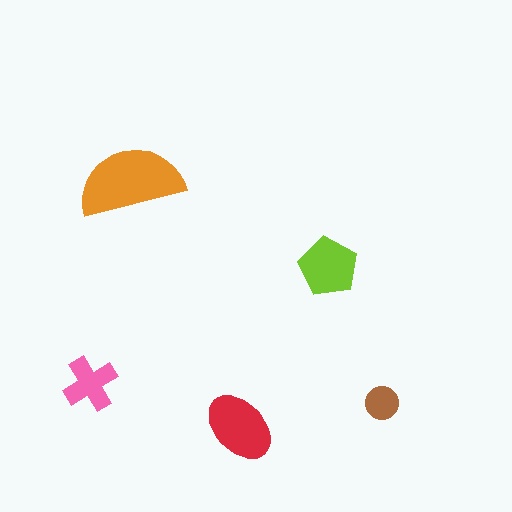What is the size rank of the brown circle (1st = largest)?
5th.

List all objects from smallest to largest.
The brown circle, the pink cross, the lime pentagon, the red ellipse, the orange semicircle.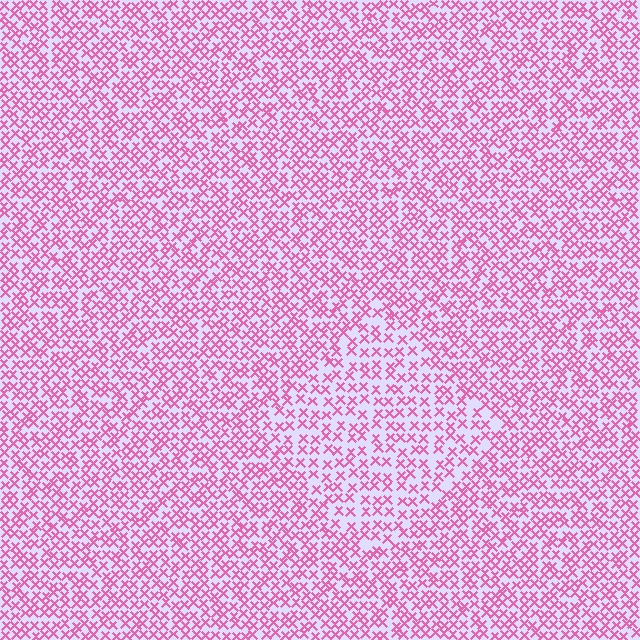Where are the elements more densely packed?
The elements are more densely packed outside the diamond boundary.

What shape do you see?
I see a diamond.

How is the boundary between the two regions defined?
The boundary is defined by a change in element density (approximately 1.5x ratio). All elements are the same color, size, and shape.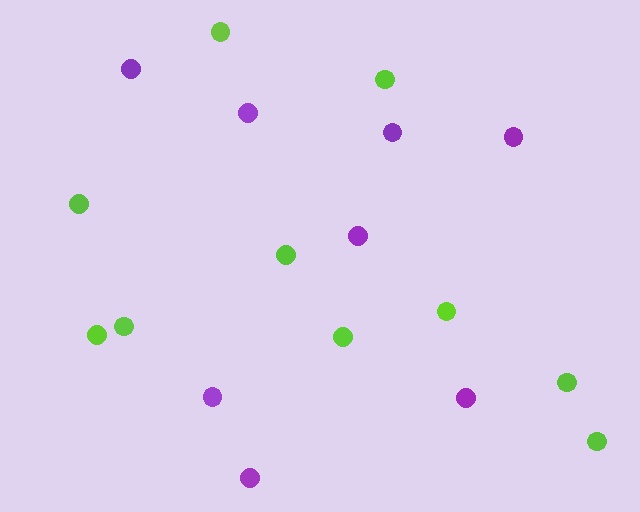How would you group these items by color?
There are 2 groups: one group of purple circles (8) and one group of lime circles (10).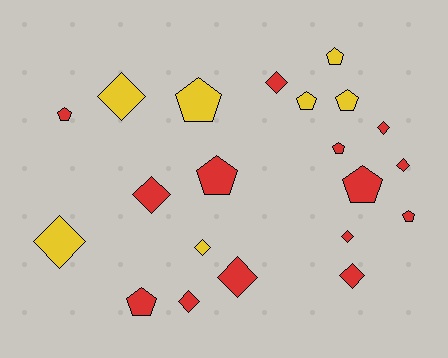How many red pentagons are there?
There are 6 red pentagons.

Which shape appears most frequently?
Diamond, with 11 objects.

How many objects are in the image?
There are 21 objects.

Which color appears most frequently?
Red, with 14 objects.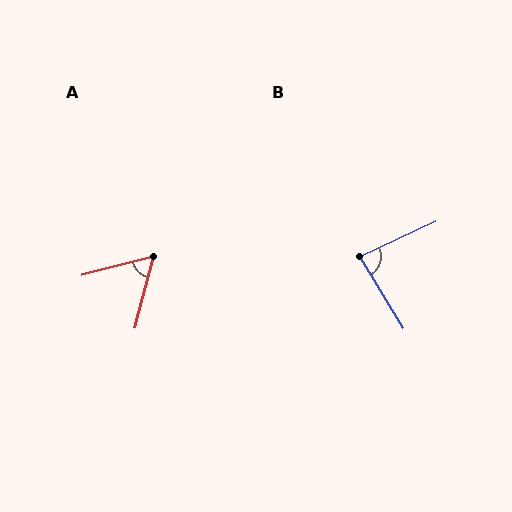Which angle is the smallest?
A, at approximately 61 degrees.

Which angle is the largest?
B, at approximately 84 degrees.